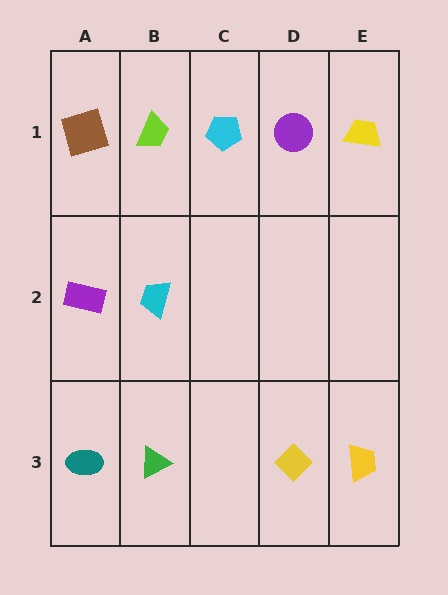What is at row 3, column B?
A green triangle.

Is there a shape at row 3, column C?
No, that cell is empty.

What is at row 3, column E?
A yellow trapezoid.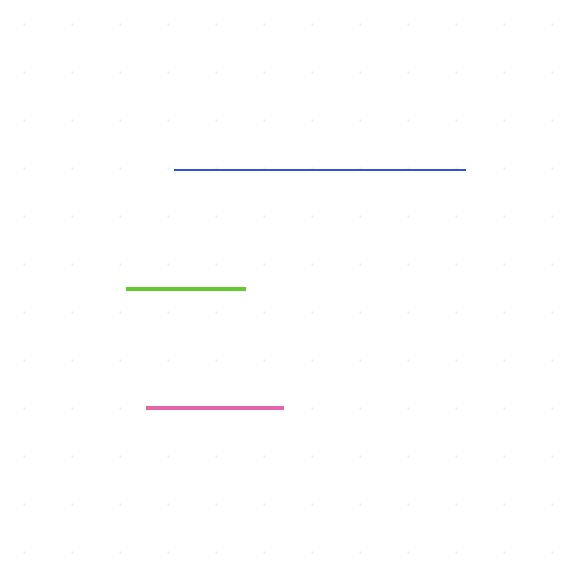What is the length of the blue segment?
The blue segment is approximately 291 pixels long.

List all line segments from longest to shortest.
From longest to shortest: blue, pink, lime.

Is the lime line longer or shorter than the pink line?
The pink line is longer than the lime line.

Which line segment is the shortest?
The lime line is the shortest at approximately 119 pixels.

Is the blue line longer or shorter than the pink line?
The blue line is longer than the pink line.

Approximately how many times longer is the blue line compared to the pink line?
The blue line is approximately 2.1 times the length of the pink line.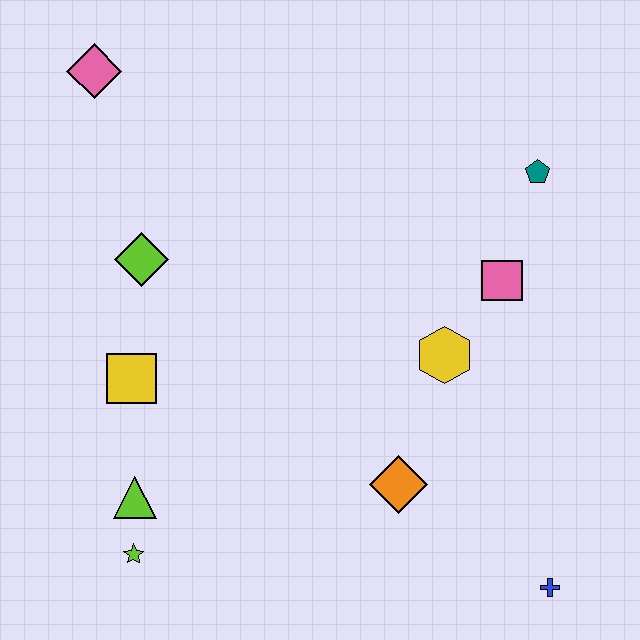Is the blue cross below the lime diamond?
Yes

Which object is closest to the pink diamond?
The lime diamond is closest to the pink diamond.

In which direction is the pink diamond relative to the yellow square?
The pink diamond is above the yellow square.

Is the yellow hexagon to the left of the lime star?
No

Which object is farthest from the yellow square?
The blue cross is farthest from the yellow square.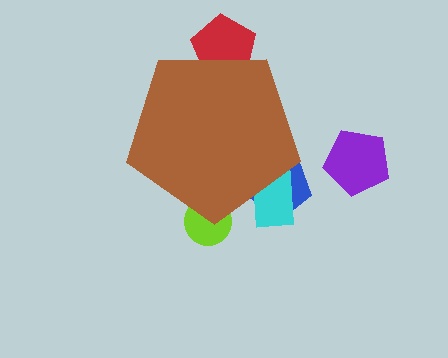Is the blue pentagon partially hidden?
Yes, the blue pentagon is partially hidden behind the brown pentagon.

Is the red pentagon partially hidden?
Yes, the red pentagon is partially hidden behind the brown pentagon.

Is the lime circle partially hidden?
Yes, the lime circle is partially hidden behind the brown pentagon.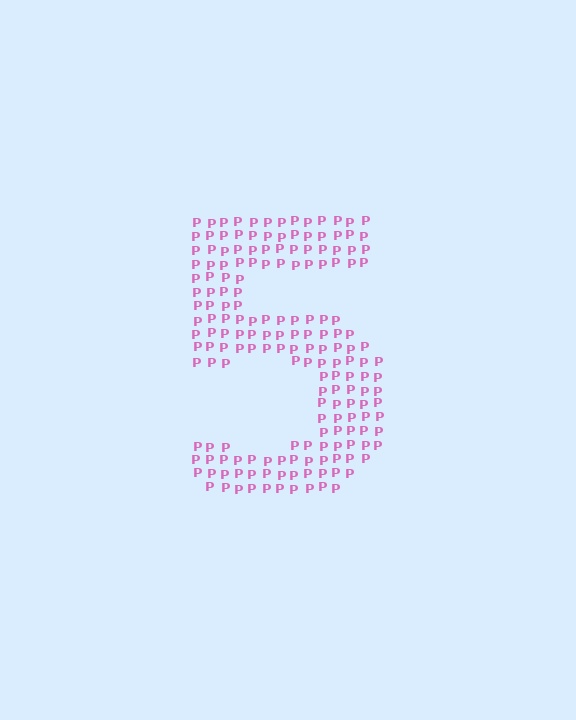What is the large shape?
The large shape is the digit 5.